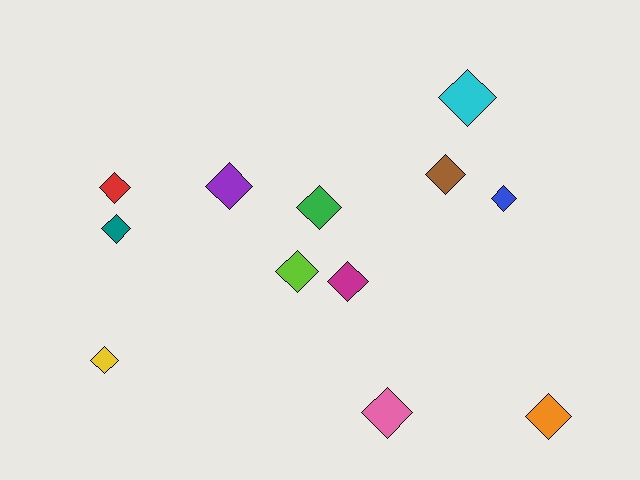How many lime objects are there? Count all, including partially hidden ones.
There is 1 lime object.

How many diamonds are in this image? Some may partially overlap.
There are 12 diamonds.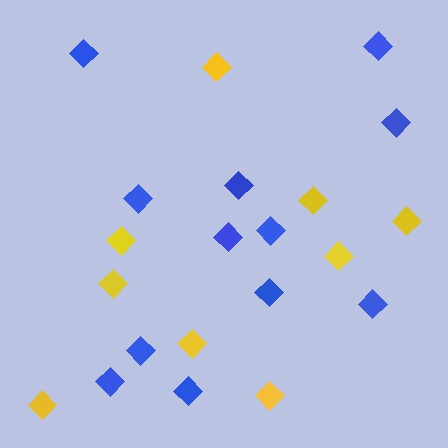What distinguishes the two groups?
There are 2 groups: one group of yellow diamonds (9) and one group of blue diamonds (12).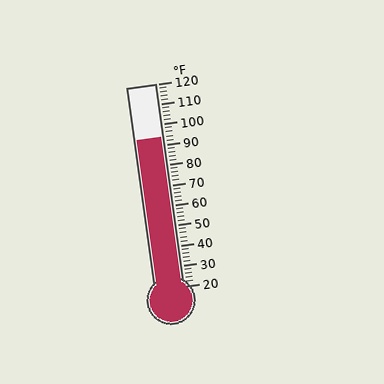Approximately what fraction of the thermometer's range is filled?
The thermometer is filled to approximately 75% of its range.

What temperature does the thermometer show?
The thermometer shows approximately 94°F.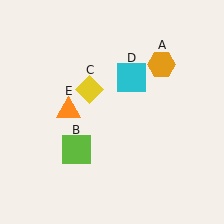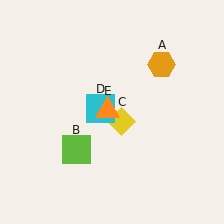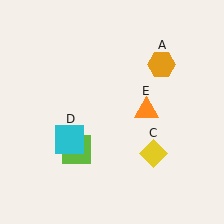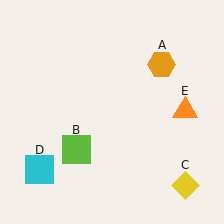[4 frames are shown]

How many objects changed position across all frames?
3 objects changed position: yellow diamond (object C), cyan square (object D), orange triangle (object E).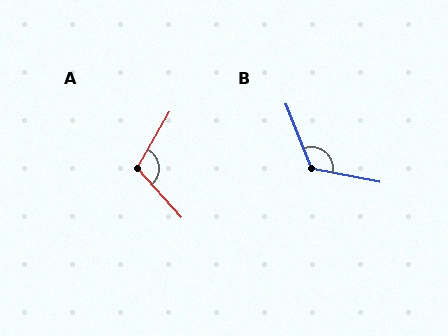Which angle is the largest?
B, at approximately 122 degrees.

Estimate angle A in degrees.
Approximately 108 degrees.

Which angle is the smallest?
A, at approximately 108 degrees.